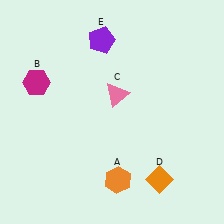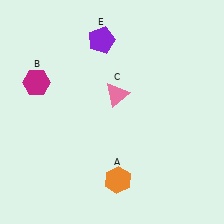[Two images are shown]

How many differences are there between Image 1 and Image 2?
There is 1 difference between the two images.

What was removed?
The orange diamond (D) was removed in Image 2.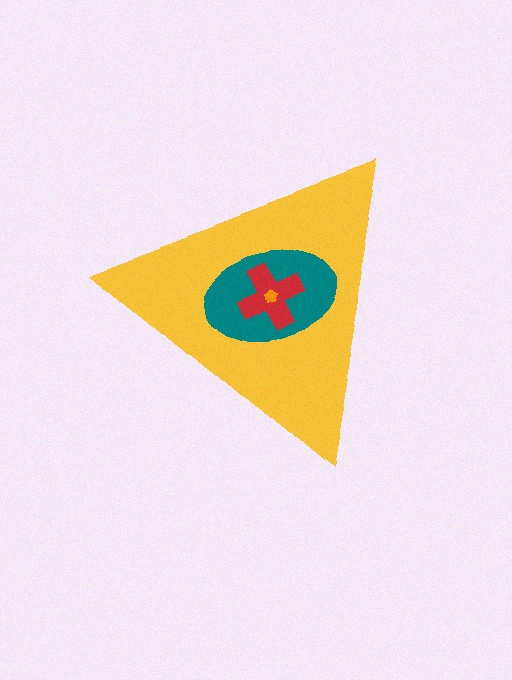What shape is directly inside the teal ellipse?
The red cross.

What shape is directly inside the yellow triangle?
The teal ellipse.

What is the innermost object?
The orange pentagon.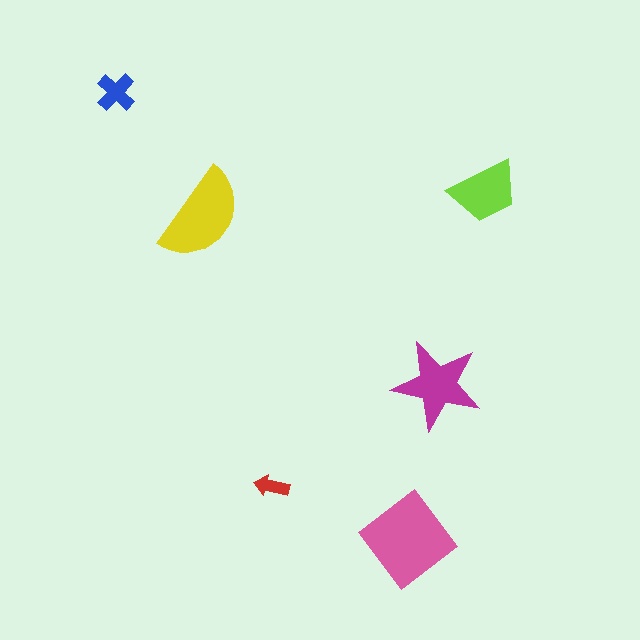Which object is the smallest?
The red arrow.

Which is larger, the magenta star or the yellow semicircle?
The yellow semicircle.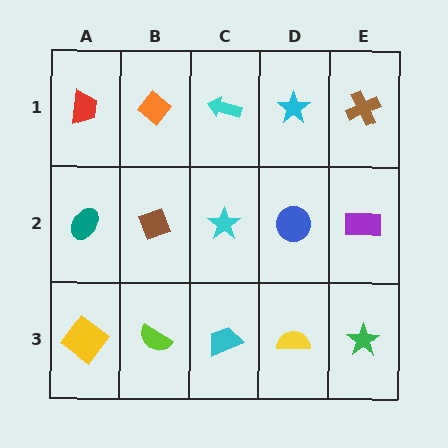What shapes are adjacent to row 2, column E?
A brown cross (row 1, column E), a green star (row 3, column E), a blue circle (row 2, column D).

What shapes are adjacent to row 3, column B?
A brown diamond (row 2, column B), a yellow diamond (row 3, column A), a cyan trapezoid (row 3, column C).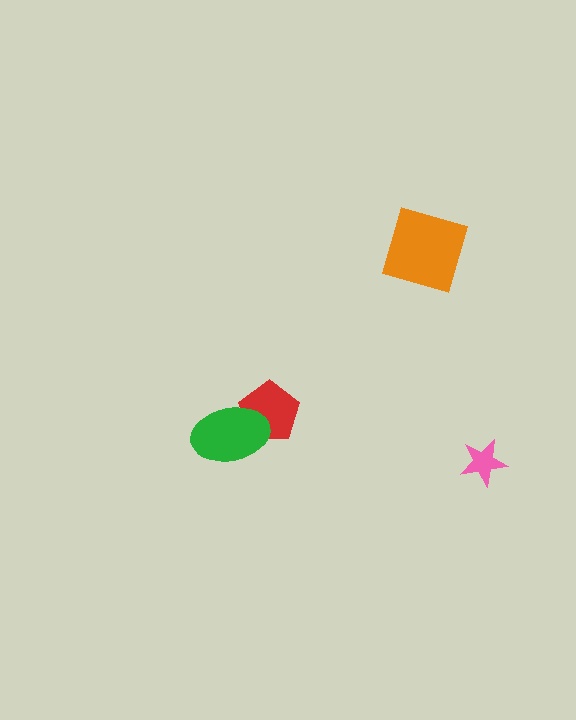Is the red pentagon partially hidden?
Yes, it is partially covered by another shape.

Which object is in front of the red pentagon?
The green ellipse is in front of the red pentagon.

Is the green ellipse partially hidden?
No, no other shape covers it.